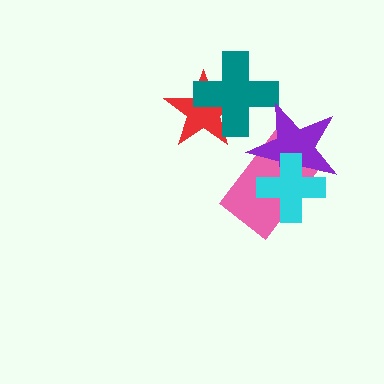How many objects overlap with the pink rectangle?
2 objects overlap with the pink rectangle.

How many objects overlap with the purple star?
3 objects overlap with the purple star.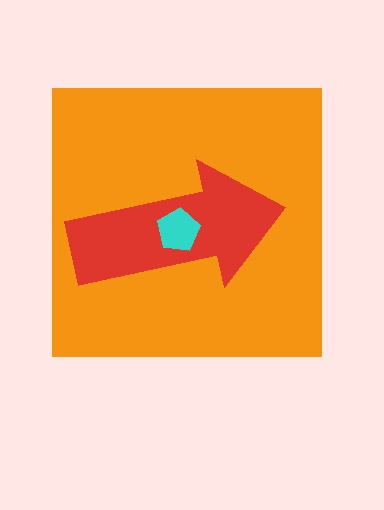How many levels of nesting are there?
3.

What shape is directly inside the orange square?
The red arrow.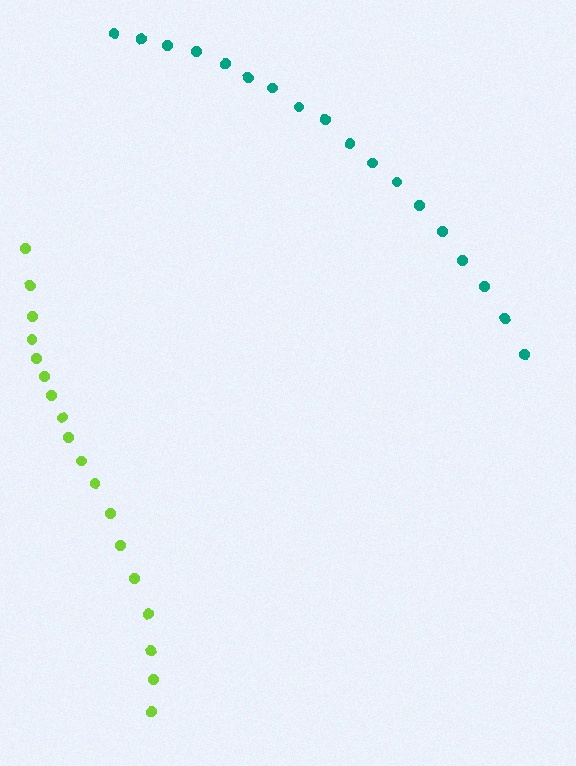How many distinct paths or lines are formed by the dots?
There are 2 distinct paths.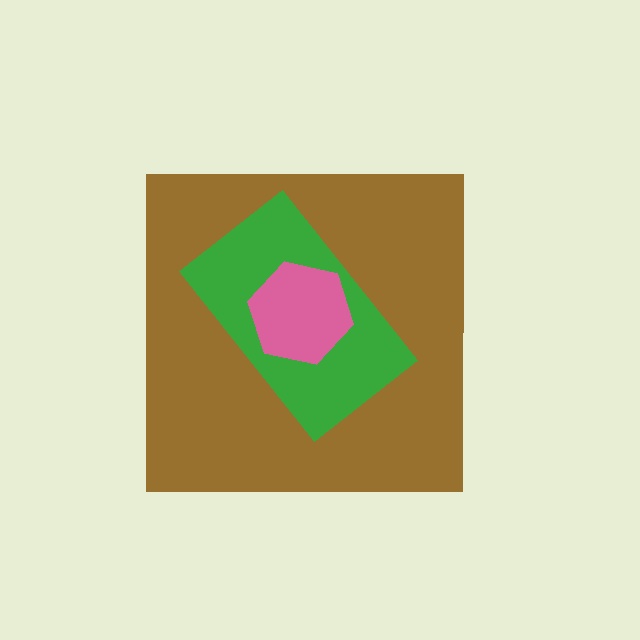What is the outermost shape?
The brown square.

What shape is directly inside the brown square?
The green rectangle.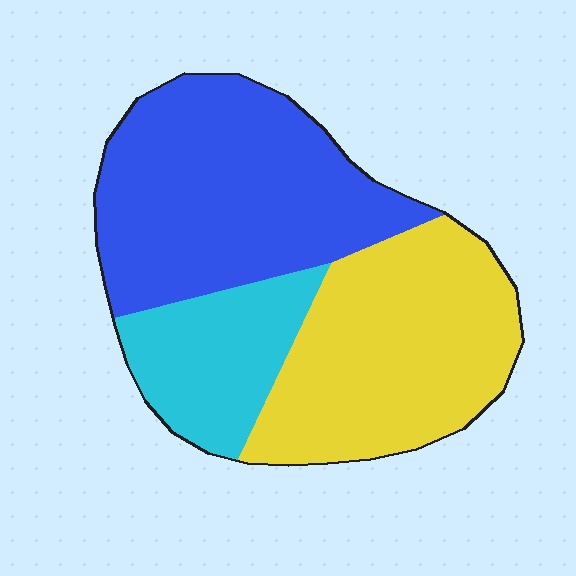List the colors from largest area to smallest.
From largest to smallest: blue, yellow, cyan.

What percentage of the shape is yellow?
Yellow covers roughly 40% of the shape.